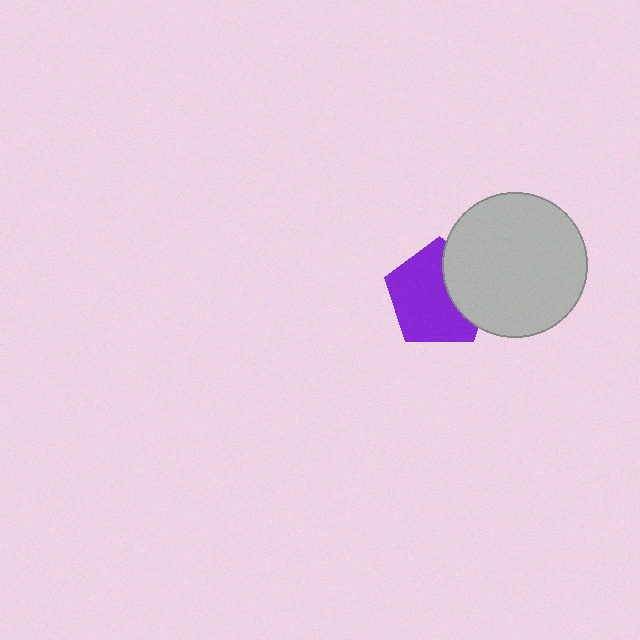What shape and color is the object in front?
The object in front is a light gray circle.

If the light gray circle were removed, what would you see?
You would see the complete purple pentagon.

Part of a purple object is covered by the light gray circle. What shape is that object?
It is a pentagon.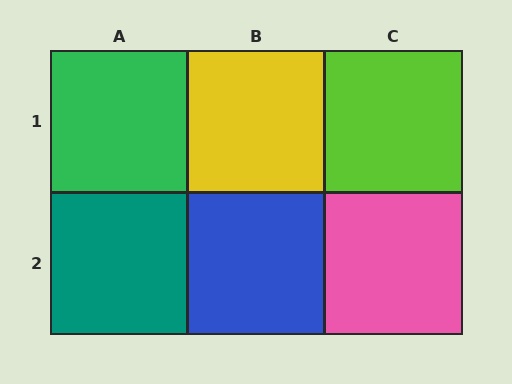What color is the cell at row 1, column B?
Yellow.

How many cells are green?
1 cell is green.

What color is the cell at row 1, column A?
Green.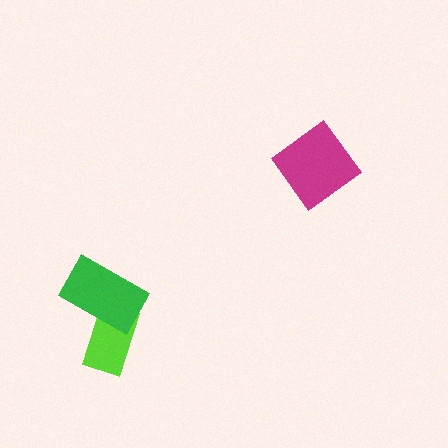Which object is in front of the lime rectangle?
The green rectangle is in front of the lime rectangle.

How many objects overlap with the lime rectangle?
1 object overlaps with the lime rectangle.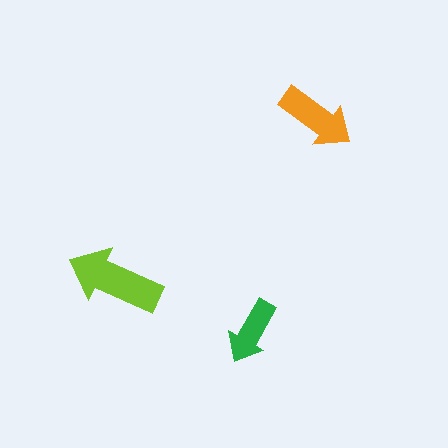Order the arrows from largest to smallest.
the lime one, the orange one, the green one.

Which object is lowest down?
The green arrow is bottommost.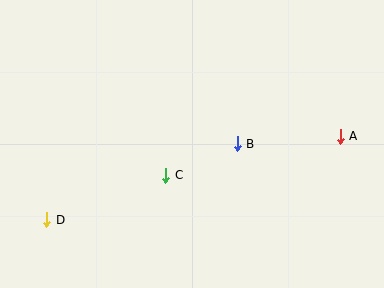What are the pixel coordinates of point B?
Point B is at (237, 144).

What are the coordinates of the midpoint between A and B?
The midpoint between A and B is at (289, 140).